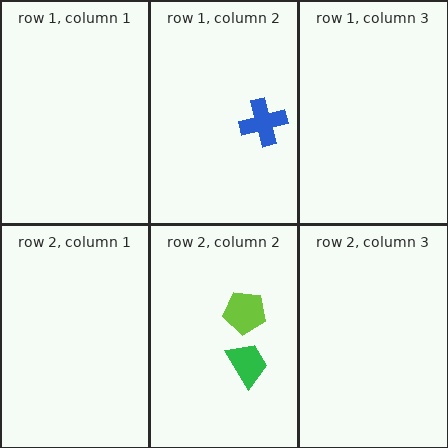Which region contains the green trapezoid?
The row 2, column 2 region.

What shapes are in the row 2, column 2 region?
The green trapezoid, the lime pentagon.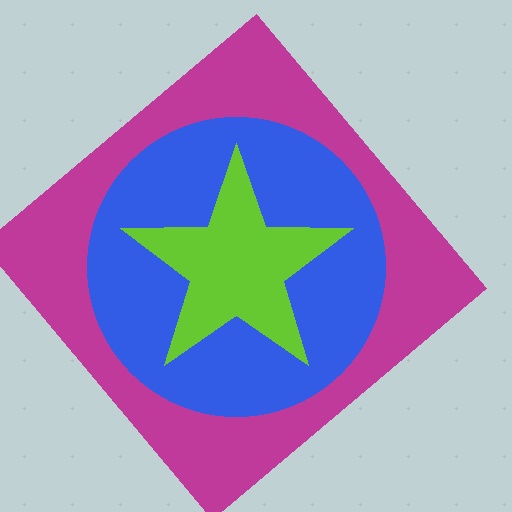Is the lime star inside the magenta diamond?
Yes.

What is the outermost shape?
The magenta diamond.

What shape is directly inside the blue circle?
The lime star.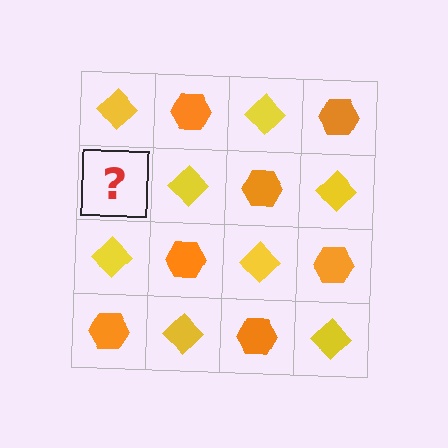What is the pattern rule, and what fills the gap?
The rule is that it alternates yellow diamond and orange hexagon in a checkerboard pattern. The gap should be filled with an orange hexagon.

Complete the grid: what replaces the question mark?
The question mark should be replaced with an orange hexagon.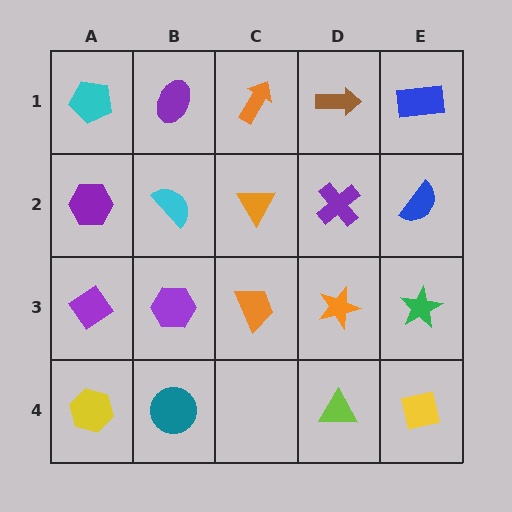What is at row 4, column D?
A lime triangle.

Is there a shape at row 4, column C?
No, that cell is empty.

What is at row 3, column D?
An orange star.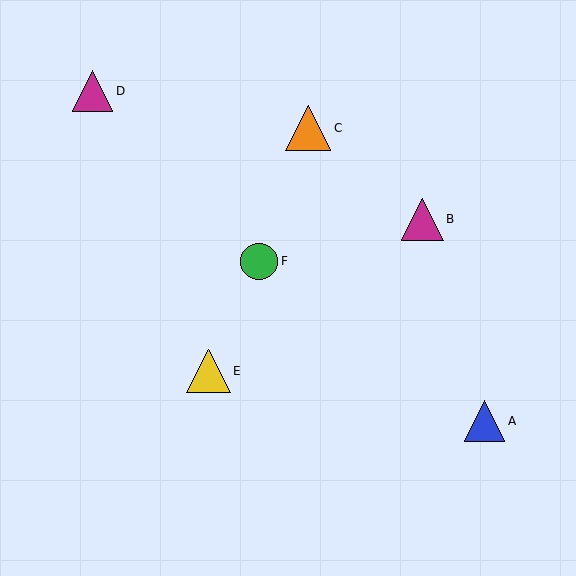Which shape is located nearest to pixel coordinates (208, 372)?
The yellow triangle (labeled E) at (208, 371) is nearest to that location.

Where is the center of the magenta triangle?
The center of the magenta triangle is at (422, 219).